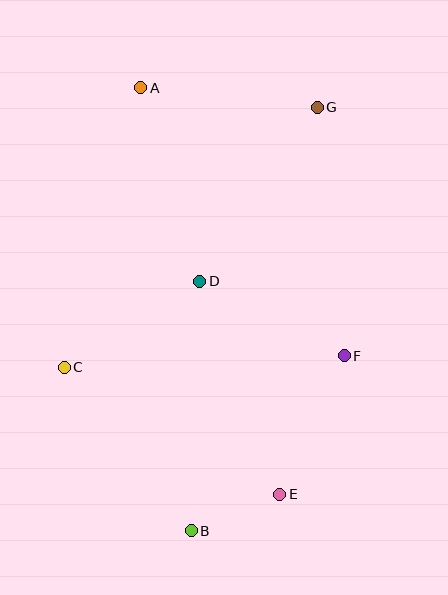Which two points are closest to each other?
Points B and E are closest to each other.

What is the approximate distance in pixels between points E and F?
The distance between E and F is approximately 153 pixels.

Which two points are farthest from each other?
Points A and B are farthest from each other.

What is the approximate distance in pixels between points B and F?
The distance between B and F is approximately 232 pixels.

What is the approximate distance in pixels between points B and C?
The distance between B and C is approximately 207 pixels.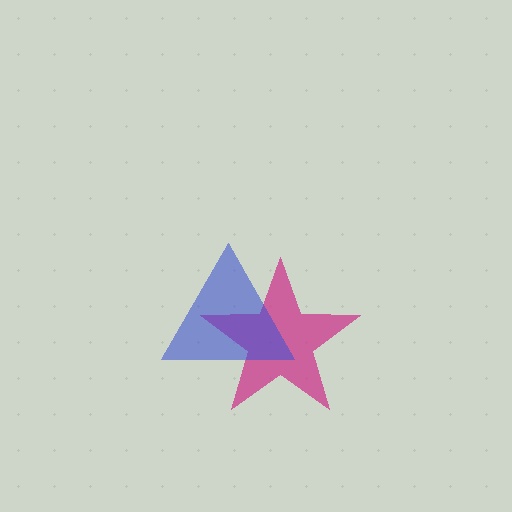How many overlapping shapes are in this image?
There are 2 overlapping shapes in the image.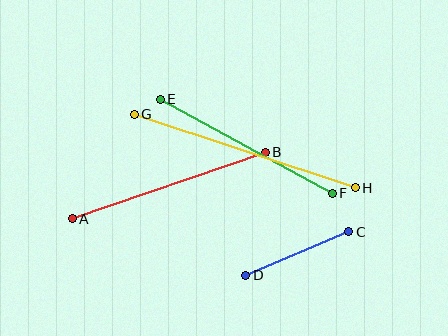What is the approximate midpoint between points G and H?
The midpoint is at approximately (245, 151) pixels.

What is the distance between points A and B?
The distance is approximately 204 pixels.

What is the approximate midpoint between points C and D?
The midpoint is at approximately (297, 253) pixels.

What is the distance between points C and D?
The distance is approximately 112 pixels.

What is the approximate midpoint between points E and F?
The midpoint is at approximately (246, 146) pixels.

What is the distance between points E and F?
The distance is approximately 196 pixels.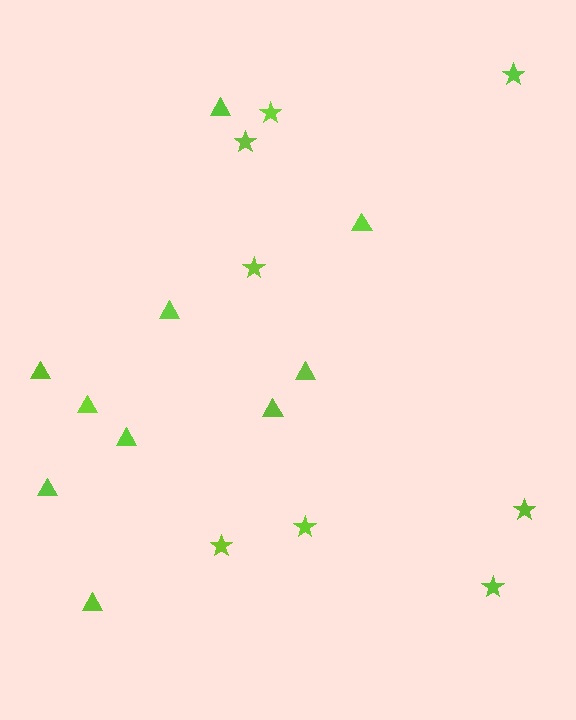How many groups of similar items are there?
There are 2 groups: one group of triangles (10) and one group of stars (8).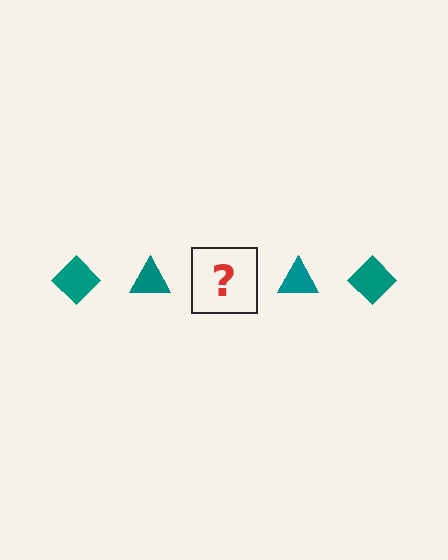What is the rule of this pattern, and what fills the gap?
The rule is that the pattern cycles through diamond, triangle shapes in teal. The gap should be filled with a teal diamond.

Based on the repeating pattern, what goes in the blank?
The blank should be a teal diamond.